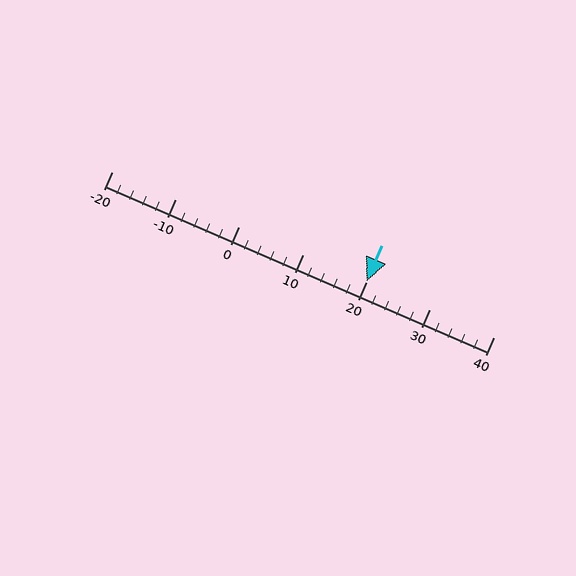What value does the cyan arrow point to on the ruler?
The cyan arrow points to approximately 20.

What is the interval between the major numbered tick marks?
The major tick marks are spaced 10 units apart.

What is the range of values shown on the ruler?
The ruler shows values from -20 to 40.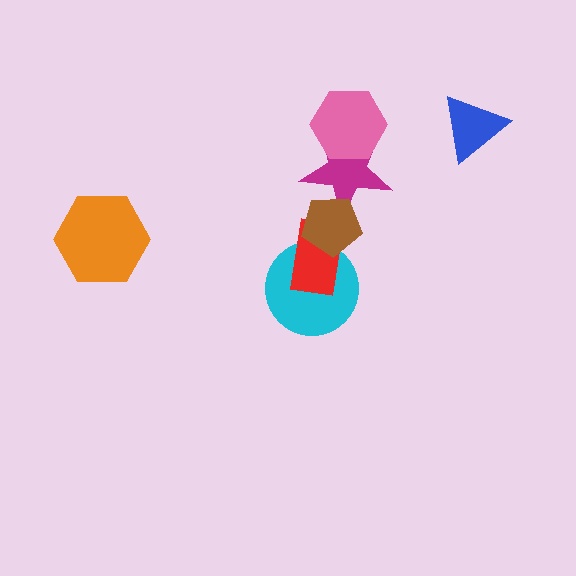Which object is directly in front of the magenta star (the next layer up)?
The pink hexagon is directly in front of the magenta star.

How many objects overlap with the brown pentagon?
3 objects overlap with the brown pentagon.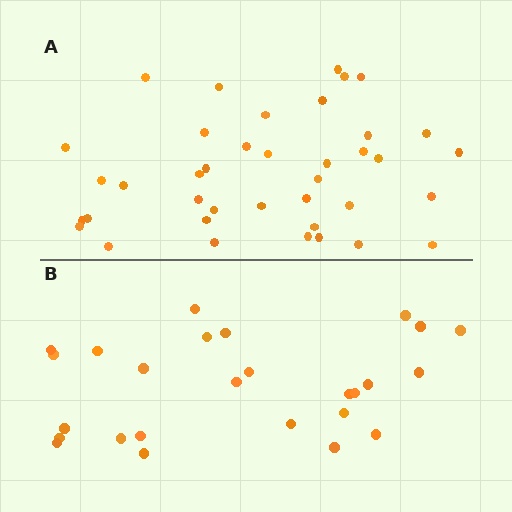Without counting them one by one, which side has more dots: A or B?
Region A (the top region) has more dots.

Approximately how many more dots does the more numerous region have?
Region A has approximately 15 more dots than region B.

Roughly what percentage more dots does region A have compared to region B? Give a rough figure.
About 50% more.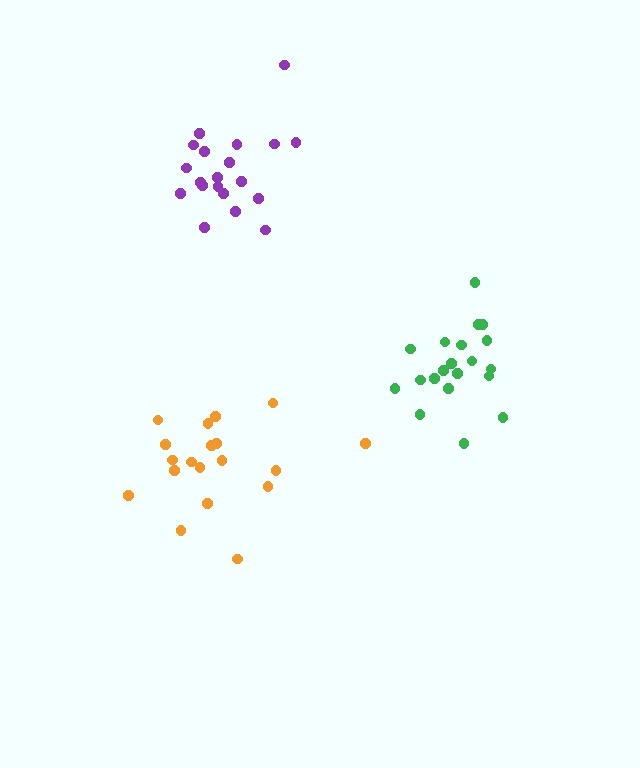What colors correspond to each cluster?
The clusters are colored: orange, green, purple.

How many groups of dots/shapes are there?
There are 3 groups.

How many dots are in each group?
Group 1: 19 dots, Group 2: 20 dots, Group 3: 20 dots (59 total).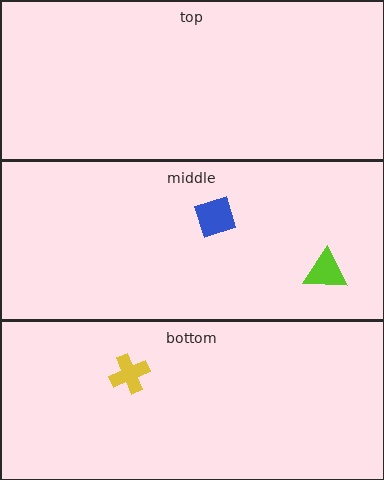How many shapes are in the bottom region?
1.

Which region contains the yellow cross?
The bottom region.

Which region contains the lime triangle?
The middle region.